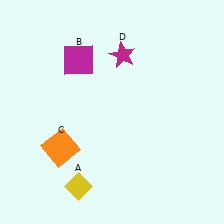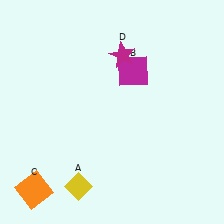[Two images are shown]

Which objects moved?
The objects that moved are: the magenta square (B), the orange square (C).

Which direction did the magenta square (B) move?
The magenta square (B) moved right.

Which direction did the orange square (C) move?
The orange square (C) moved down.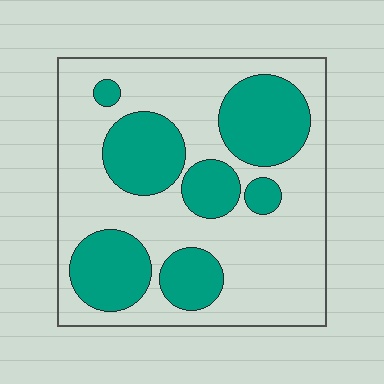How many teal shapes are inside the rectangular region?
7.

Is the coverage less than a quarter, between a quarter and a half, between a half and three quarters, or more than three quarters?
Between a quarter and a half.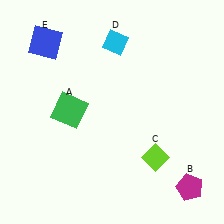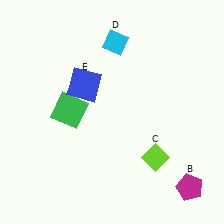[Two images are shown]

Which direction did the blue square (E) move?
The blue square (E) moved down.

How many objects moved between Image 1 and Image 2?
1 object moved between the two images.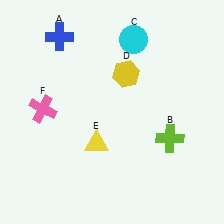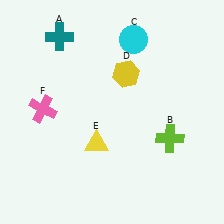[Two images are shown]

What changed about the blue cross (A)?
In Image 1, A is blue. In Image 2, it changed to teal.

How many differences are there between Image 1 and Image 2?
There is 1 difference between the two images.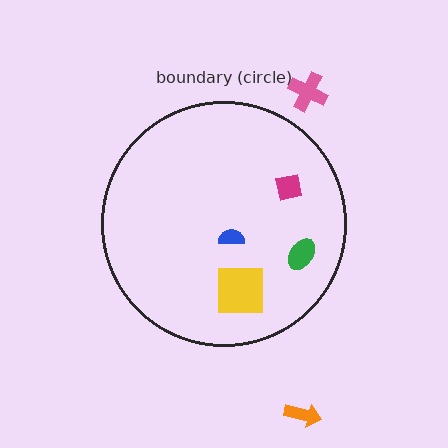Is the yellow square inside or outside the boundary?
Inside.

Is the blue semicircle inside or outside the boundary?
Inside.